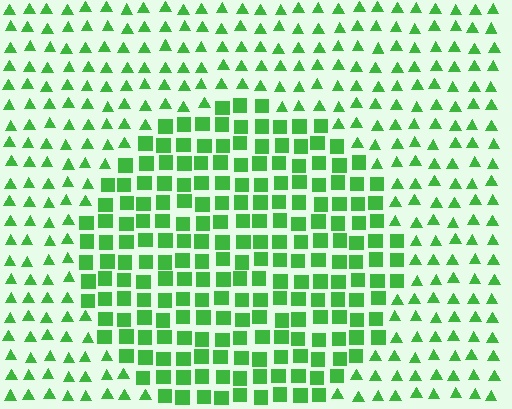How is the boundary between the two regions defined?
The boundary is defined by a change in element shape: squares inside vs. triangles outside. All elements share the same color and spacing.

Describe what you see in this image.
The image is filled with small green elements arranged in a uniform grid. A circle-shaped region contains squares, while the surrounding area contains triangles. The boundary is defined purely by the change in element shape.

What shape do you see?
I see a circle.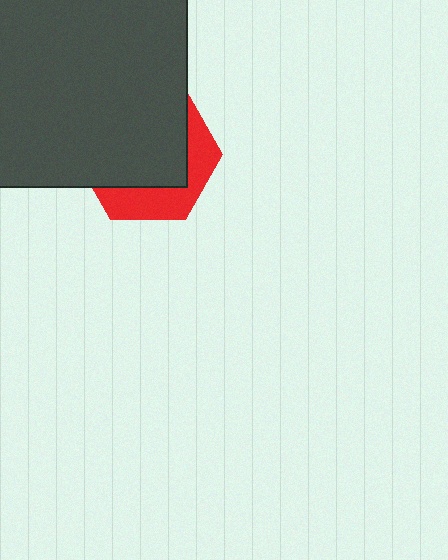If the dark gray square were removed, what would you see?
You would see the complete red hexagon.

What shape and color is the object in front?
The object in front is a dark gray square.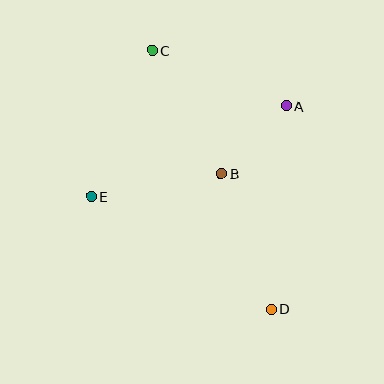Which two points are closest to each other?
Points A and B are closest to each other.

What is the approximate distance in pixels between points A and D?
The distance between A and D is approximately 204 pixels.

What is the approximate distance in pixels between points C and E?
The distance between C and E is approximately 158 pixels.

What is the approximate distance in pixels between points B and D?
The distance between B and D is approximately 144 pixels.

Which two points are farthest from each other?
Points C and D are farthest from each other.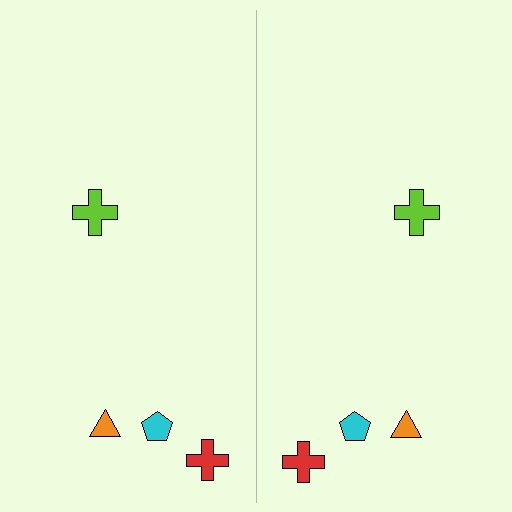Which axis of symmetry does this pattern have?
The pattern has a vertical axis of symmetry running through the center of the image.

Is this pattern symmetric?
Yes, this pattern has bilateral (reflection) symmetry.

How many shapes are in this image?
There are 8 shapes in this image.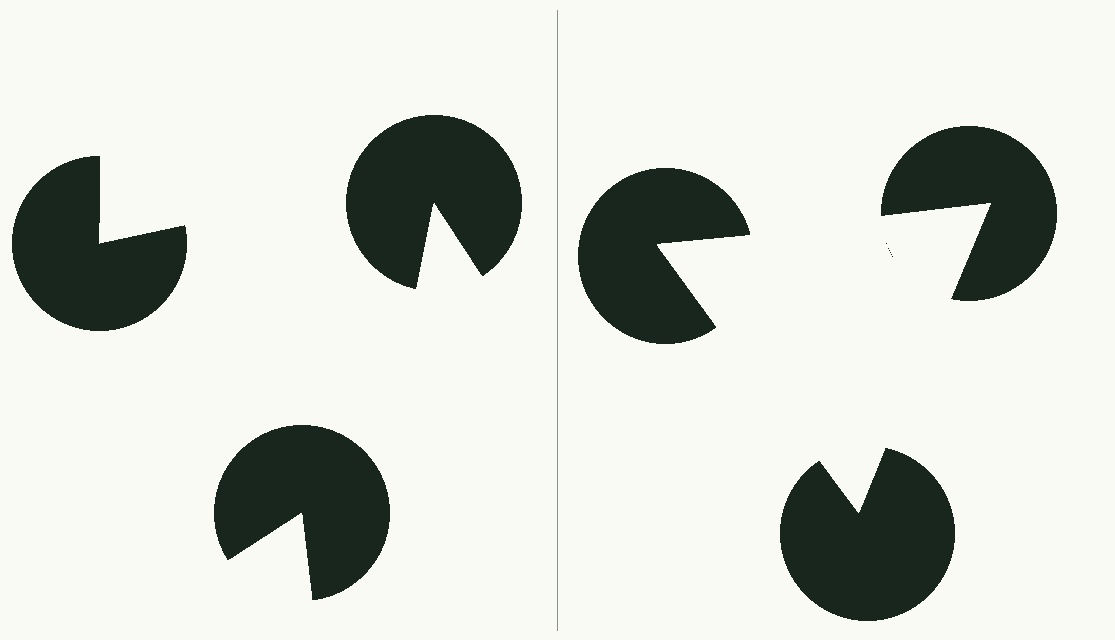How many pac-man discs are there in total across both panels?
6 — 3 on each side.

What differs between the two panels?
The pac-man discs are positioned identically on both sides; only the wedge orientations differ. On the right they align to a triangle; on the left they are misaligned.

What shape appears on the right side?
An illusory triangle.